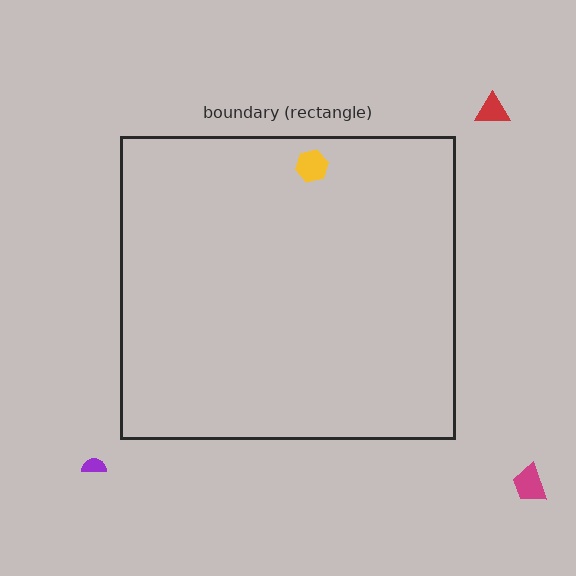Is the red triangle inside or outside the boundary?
Outside.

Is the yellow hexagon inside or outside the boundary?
Inside.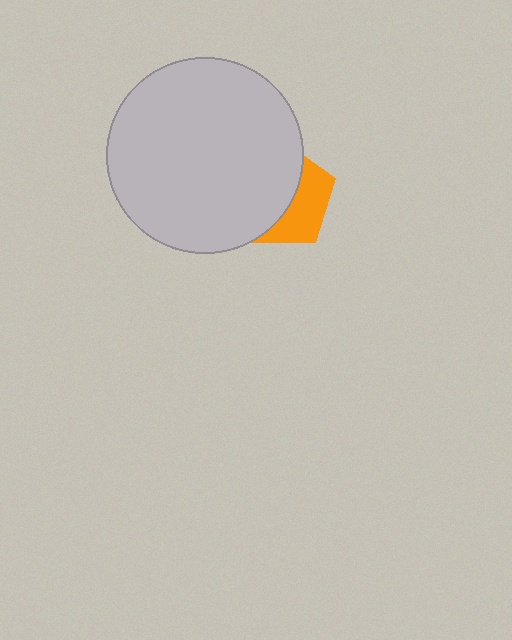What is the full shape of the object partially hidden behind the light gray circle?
The partially hidden object is an orange pentagon.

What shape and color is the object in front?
The object in front is a light gray circle.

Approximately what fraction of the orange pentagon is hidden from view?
Roughly 60% of the orange pentagon is hidden behind the light gray circle.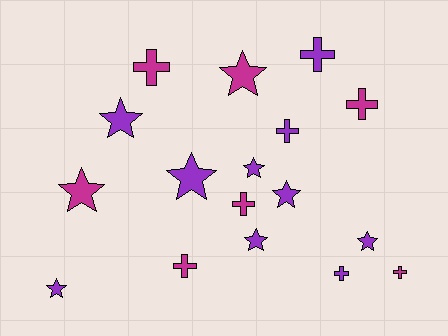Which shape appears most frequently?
Star, with 9 objects.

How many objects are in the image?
There are 17 objects.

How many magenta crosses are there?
There are 5 magenta crosses.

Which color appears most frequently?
Purple, with 10 objects.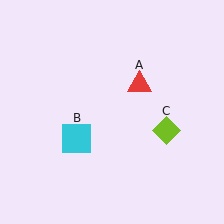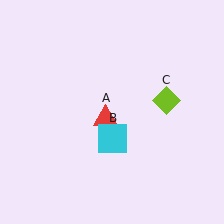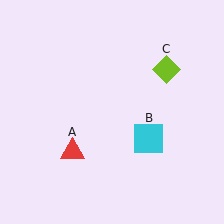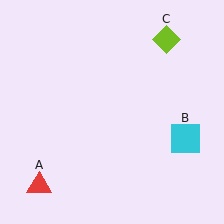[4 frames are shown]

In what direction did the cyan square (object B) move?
The cyan square (object B) moved right.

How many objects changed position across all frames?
3 objects changed position: red triangle (object A), cyan square (object B), lime diamond (object C).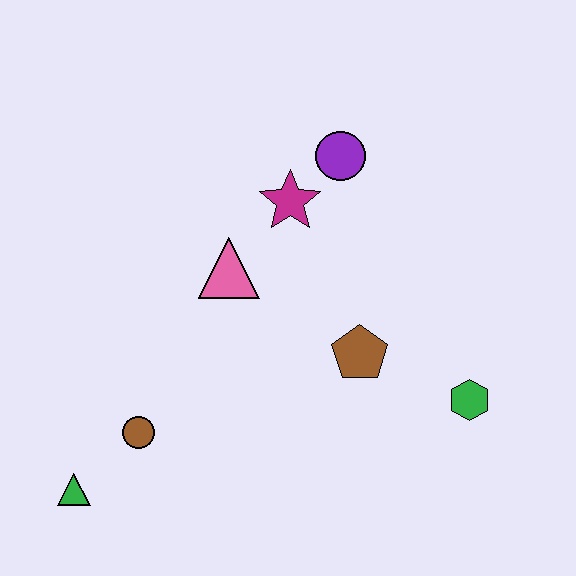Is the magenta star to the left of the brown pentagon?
Yes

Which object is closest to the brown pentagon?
The green hexagon is closest to the brown pentagon.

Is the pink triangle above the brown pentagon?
Yes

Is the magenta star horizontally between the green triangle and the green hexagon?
Yes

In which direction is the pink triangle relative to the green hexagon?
The pink triangle is to the left of the green hexagon.